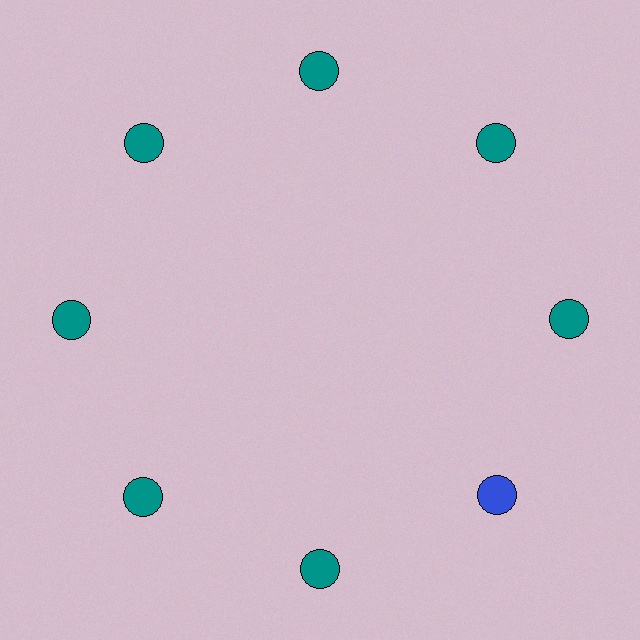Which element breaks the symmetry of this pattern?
The blue circle at roughly the 4 o'clock position breaks the symmetry. All other shapes are teal circles.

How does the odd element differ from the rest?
It has a different color: blue instead of teal.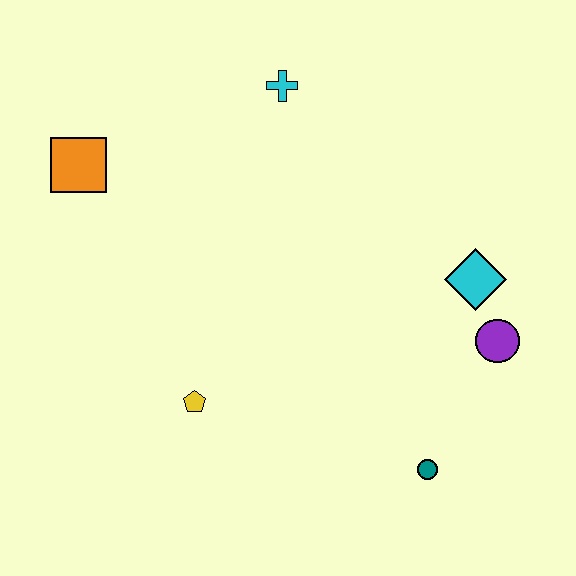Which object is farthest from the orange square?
The teal circle is farthest from the orange square.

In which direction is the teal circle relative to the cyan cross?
The teal circle is below the cyan cross.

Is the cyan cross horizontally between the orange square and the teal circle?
Yes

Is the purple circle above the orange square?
No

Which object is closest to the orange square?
The cyan cross is closest to the orange square.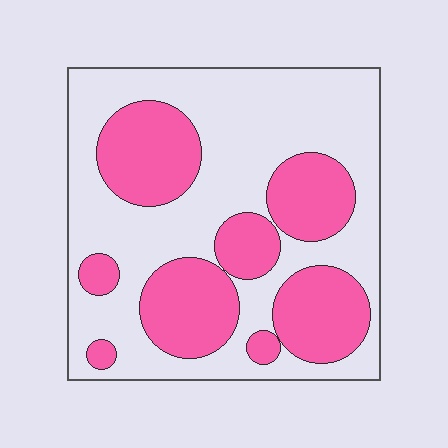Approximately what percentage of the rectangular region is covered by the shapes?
Approximately 40%.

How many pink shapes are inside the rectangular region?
8.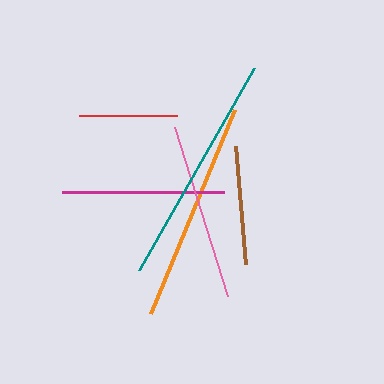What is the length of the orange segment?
The orange segment is approximately 221 pixels long.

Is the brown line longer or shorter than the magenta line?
The magenta line is longer than the brown line.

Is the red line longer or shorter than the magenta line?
The magenta line is longer than the red line.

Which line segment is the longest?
The teal line is the longest at approximately 233 pixels.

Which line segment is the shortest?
The red line is the shortest at approximately 98 pixels.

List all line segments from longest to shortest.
From longest to shortest: teal, orange, pink, magenta, brown, red.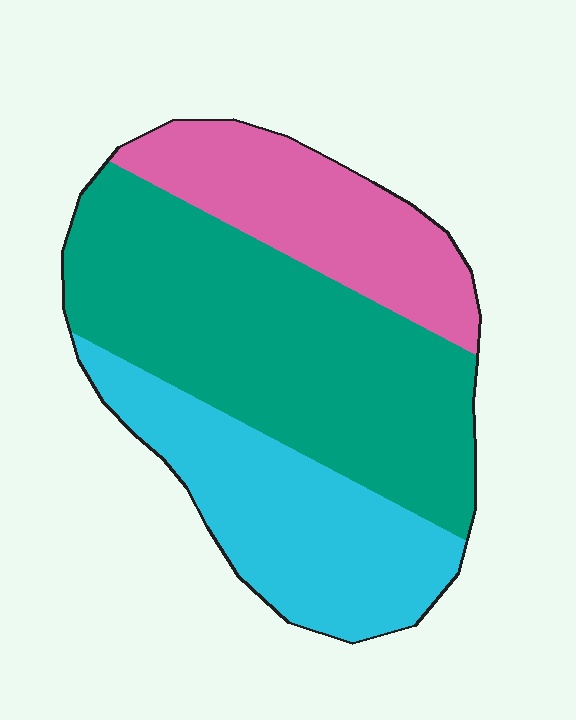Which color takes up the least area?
Pink, at roughly 25%.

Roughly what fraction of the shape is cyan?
Cyan covers roughly 30% of the shape.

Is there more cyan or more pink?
Cyan.